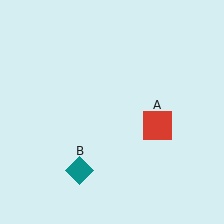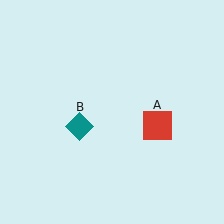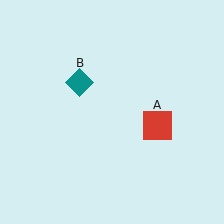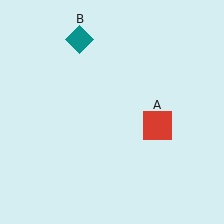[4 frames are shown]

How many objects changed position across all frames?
1 object changed position: teal diamond (object B).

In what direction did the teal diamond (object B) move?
The teal diamond (object B) moved up.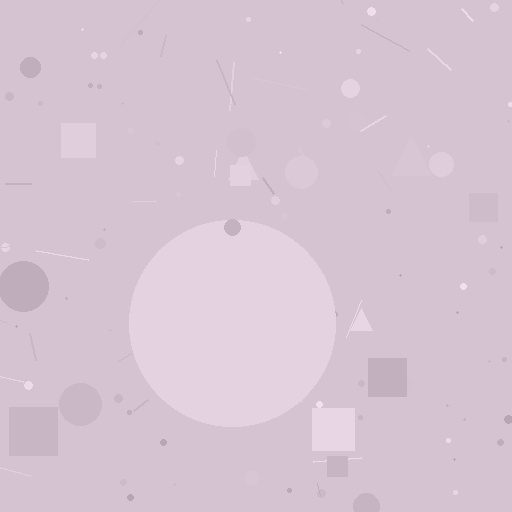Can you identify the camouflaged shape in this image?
The camouflaged shape is a circle.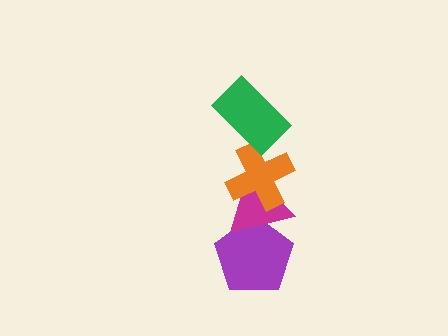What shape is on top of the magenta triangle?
The orange cross is on top of the magenta triangle.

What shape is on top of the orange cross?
The green rectangle is on top of the orange cross.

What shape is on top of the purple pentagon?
The magenta triangle is on top of the purple pentagon.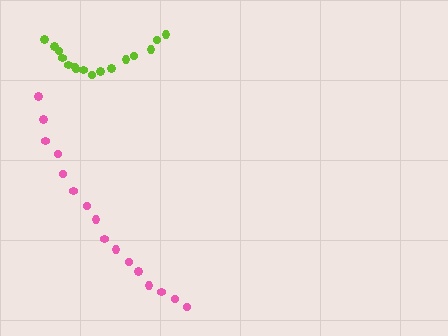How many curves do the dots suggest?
There are 2 distinct paths.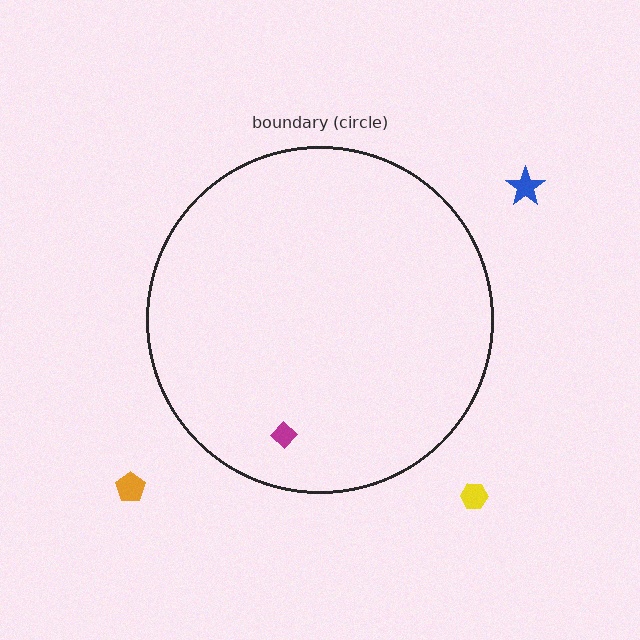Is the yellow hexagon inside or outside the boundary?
Outside.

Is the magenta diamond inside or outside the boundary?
Inside.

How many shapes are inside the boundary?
1 inside, 3 outside.